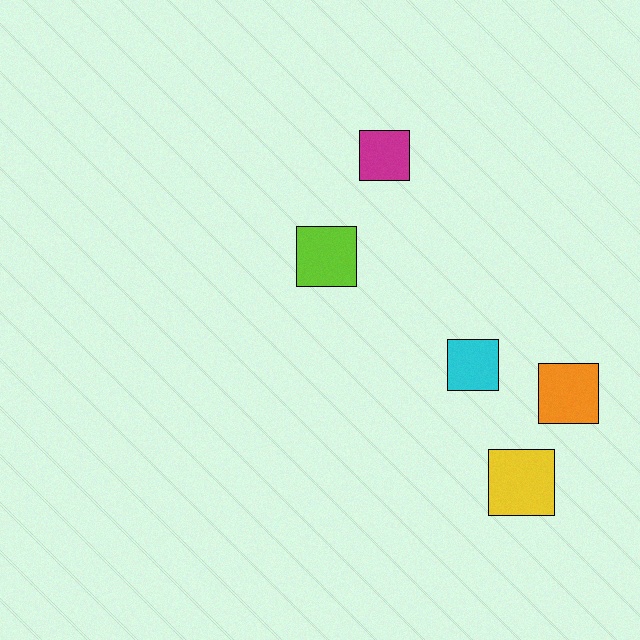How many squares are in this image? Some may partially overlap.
There are 5 squares.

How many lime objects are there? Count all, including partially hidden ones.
There is 1 lime object.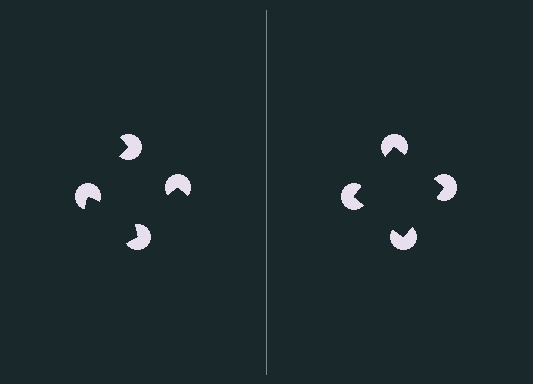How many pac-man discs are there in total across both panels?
8 — 4 on each side.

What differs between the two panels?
The pac-man discs are positioned identically on both sides; only the wedge orientations differ. On the right they align to a square; on the left they are misaligned.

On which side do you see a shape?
An illusory square appears on the right side. On the left side the wedge cuts are rotated, so no coherent shape forms.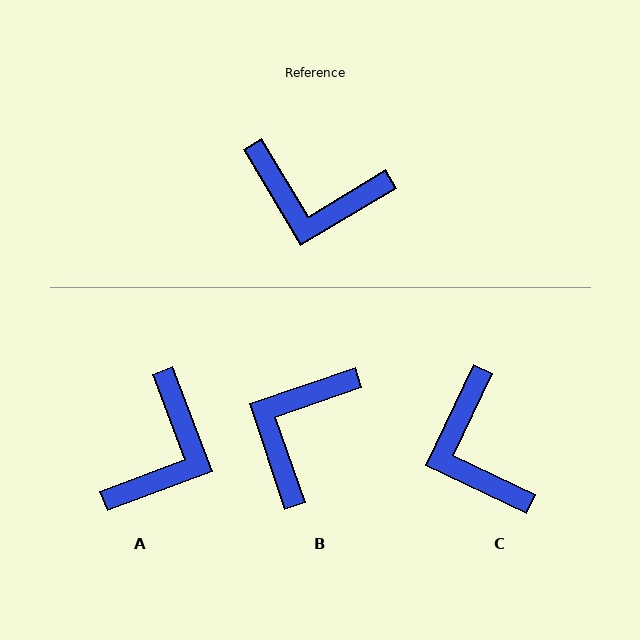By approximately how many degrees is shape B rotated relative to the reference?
Approximately 102 degrees clockwise.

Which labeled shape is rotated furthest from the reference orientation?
B, about 102 degrees away.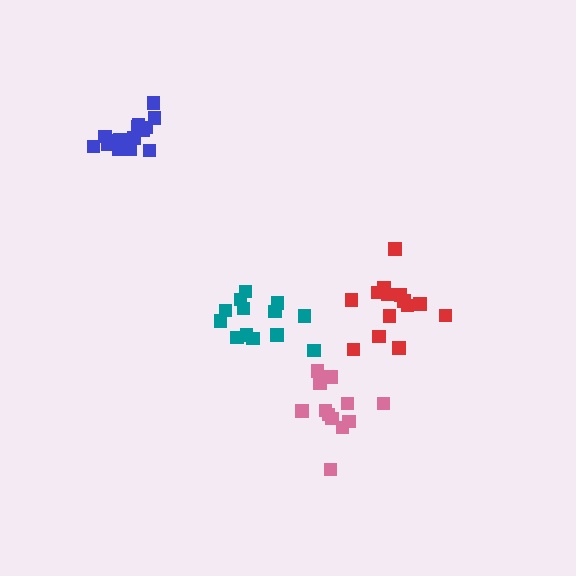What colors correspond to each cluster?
The clusters are colored: blue, pink, red, teal.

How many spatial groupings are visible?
There are 4 spatial groupings.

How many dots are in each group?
Group 1: 16 dots, Group 2: 12 dots, Group 3: 15 dots, Group 4: 13 dots (56 total).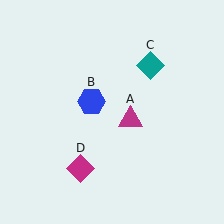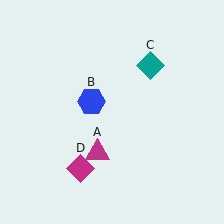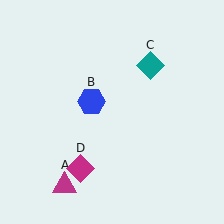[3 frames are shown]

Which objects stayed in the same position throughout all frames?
Blue hexagon (object B) and teal diamond (object C) and magenta diamond (object D) remained stationary.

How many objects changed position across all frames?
1 object changed position: magenta triangle (object A).